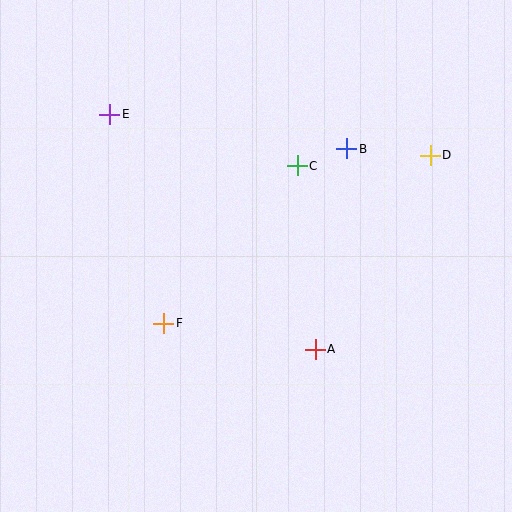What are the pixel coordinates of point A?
Point A is at (315, 349).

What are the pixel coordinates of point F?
Point F is at (164, 323).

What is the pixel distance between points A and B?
The distance between A and B is 203 pixels.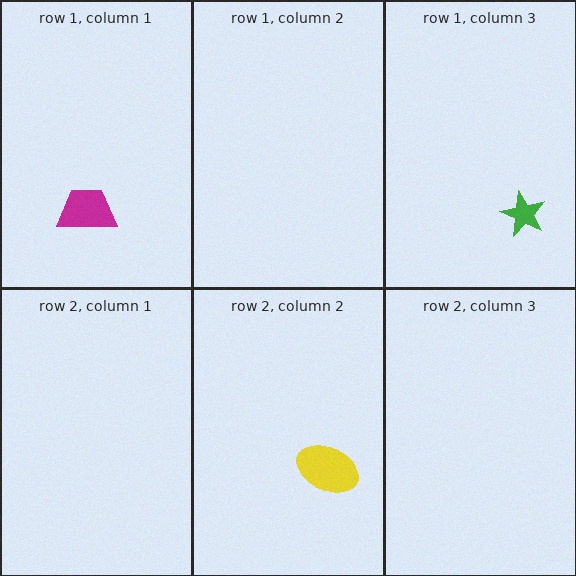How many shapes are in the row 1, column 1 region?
1.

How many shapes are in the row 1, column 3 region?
1.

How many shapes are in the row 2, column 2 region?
1.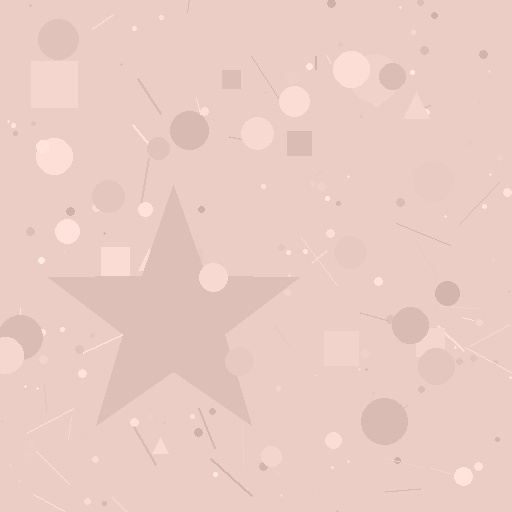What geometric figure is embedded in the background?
A star is embedded in the background.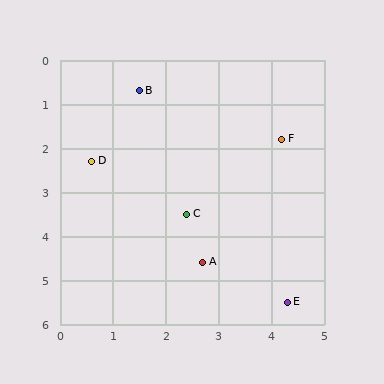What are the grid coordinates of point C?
Point C is at approximately (2.4, 3.5).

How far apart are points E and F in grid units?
Points E and F are about 3.7 grid units apart.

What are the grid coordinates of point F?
Point F is at approximately (4.2, 1.8).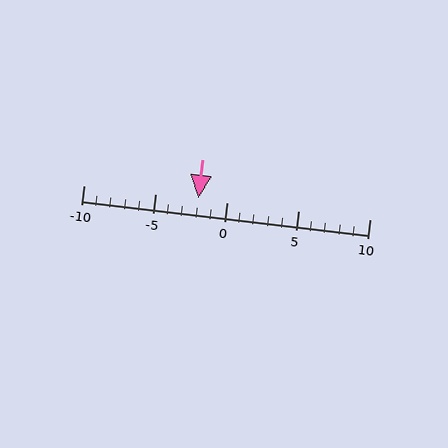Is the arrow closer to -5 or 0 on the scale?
The arrow is closer to 0.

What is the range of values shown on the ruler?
The ruler shows values from -10 to 10.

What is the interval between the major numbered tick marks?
The major tick marks are spaced 5 units apart.